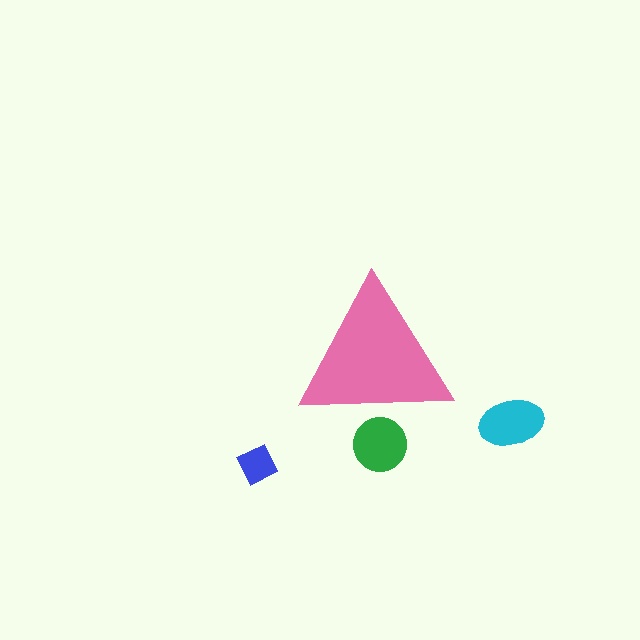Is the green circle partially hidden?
Yes, the green circle is partially hidden behind the pink triangle.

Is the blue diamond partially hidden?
No, the blue diamond is fully visible.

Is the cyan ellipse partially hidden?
No, the cyan ellipse is fully visible.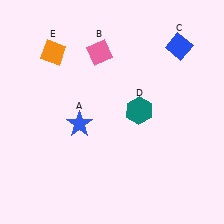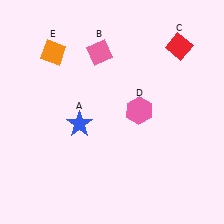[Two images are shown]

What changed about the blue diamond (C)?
In Image 1, C is blue. In Image 2, it changed to red.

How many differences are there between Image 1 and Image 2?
There are 2 differences between the two images.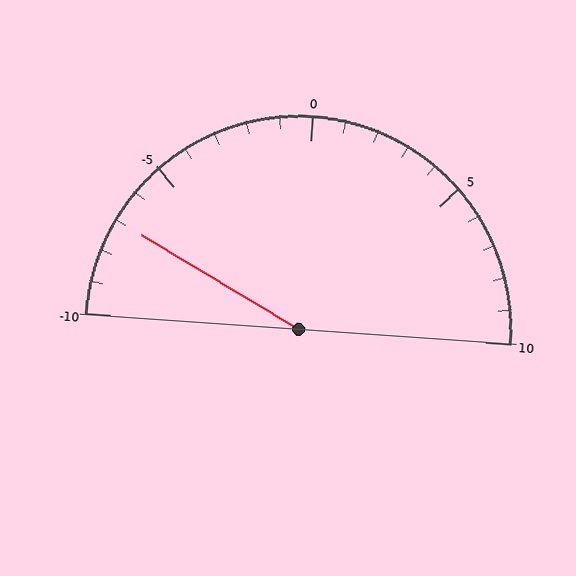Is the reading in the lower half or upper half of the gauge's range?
The reading is in the lower half of the range (-10 to 10).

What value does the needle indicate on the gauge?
The needle indicates approximately -7.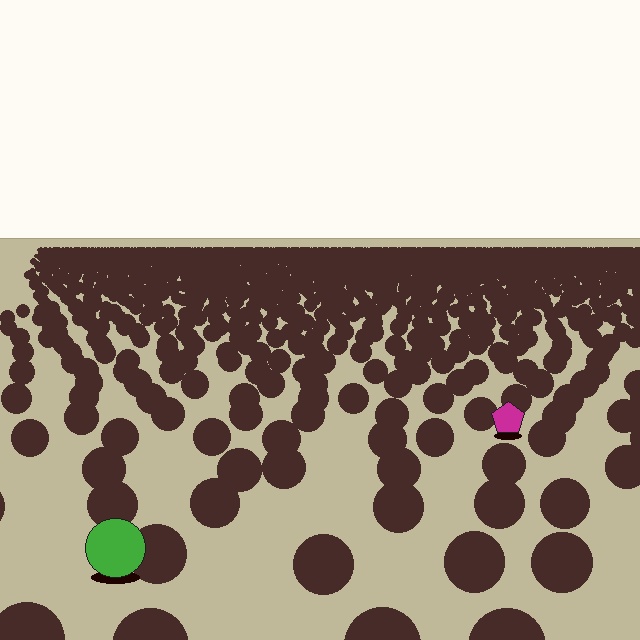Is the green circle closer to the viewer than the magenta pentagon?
Yes. The green circle is closer — you can tell from the texture gradient: the ground texture is coarser near it.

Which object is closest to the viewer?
The green circle is closest. The texture marks near it are larger and more spread out.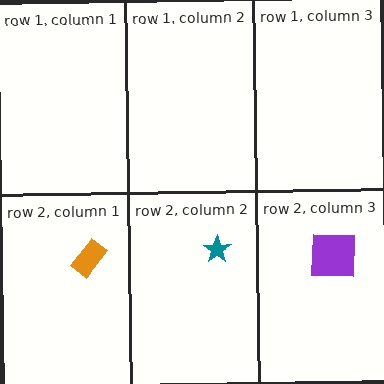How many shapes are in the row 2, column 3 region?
1.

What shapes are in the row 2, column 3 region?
The purple square.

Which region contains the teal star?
The row 2, column 2 region.